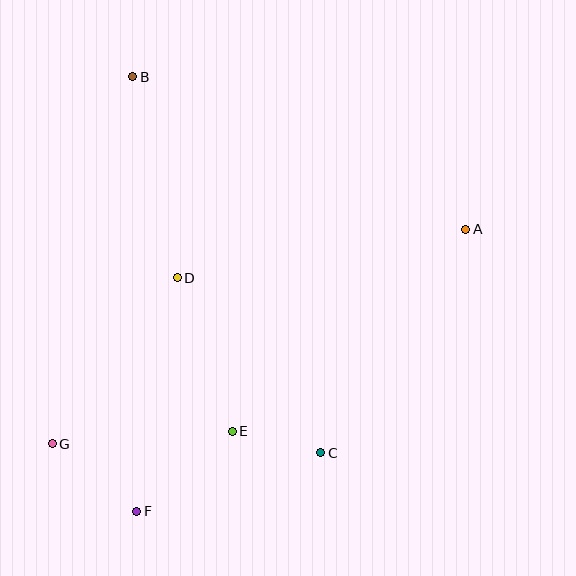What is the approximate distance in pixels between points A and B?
The distance between A and B is approximately 366 pixels.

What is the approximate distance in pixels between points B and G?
The distance between B and G is approximately 376 pixels.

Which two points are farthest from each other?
Points A and G are farthest from each other.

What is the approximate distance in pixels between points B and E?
The distance between B and E is approximately 368 pixels.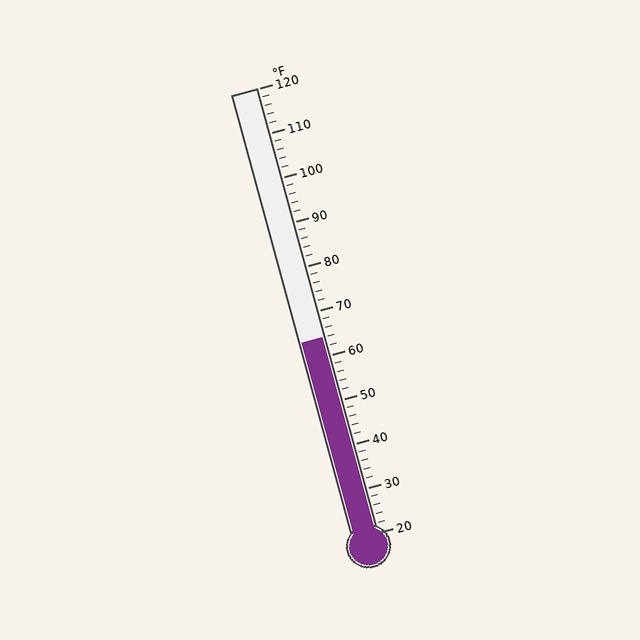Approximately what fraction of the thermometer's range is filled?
The thermometer is filled to approximately 45% of its range.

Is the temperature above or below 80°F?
The temperature is below 80°F.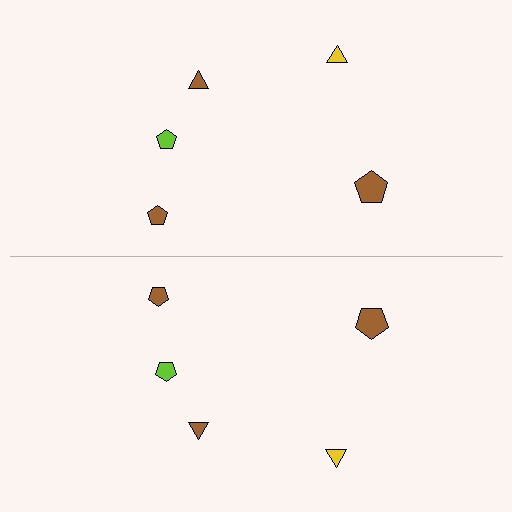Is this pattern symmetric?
Yes, this pattern has bilateral (reflection) symmetry.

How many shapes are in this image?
There are 10 shapes in this image.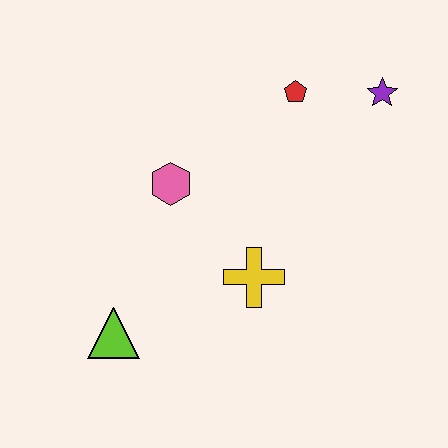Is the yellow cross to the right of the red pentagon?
No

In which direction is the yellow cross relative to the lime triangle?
The yellow cross is to the right of the lime triangle.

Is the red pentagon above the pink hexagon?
Yes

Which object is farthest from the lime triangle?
The purple star is farthest from the lime triangle.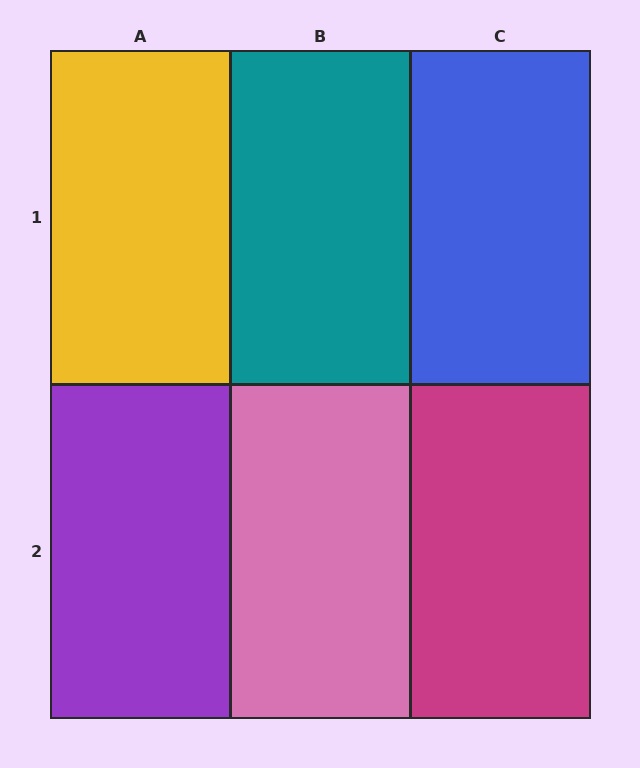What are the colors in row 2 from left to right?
Purple, pink, magenta.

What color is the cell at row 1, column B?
Teal.